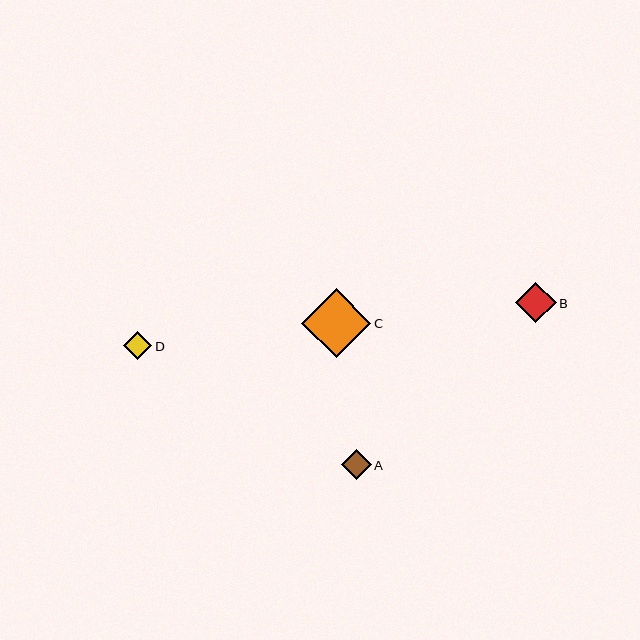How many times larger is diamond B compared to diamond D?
Diamond B is approximately 1.4 times the size of diamond D.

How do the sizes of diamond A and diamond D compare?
Diamond A and diamond D are approximately the same size.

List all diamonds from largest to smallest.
From largest to smallest: C, B, A, D.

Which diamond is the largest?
Diamond C is the largest with a size of approximately 69 pixels.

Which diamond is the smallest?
Diamond D is the smallest with a size of approximately 28 pixels.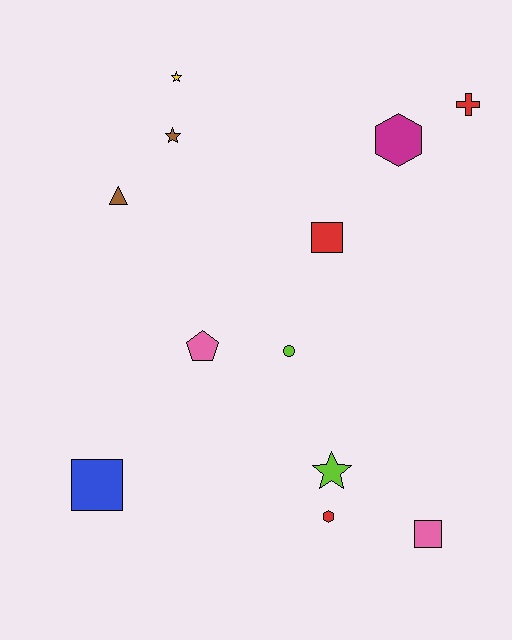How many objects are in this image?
There are 12 objects.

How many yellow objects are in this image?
There is 1 yellow object.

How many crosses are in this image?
There is 1 cross.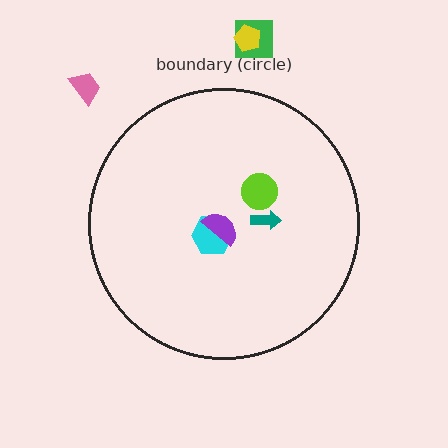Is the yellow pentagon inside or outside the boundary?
Outside.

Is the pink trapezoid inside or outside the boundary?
Outside.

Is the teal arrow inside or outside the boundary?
Inside.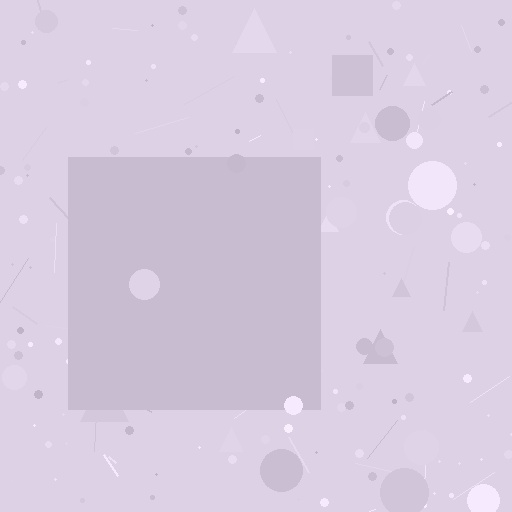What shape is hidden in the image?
A square is hidden in the image.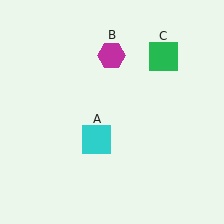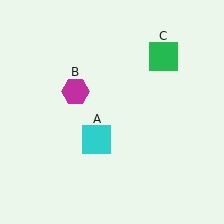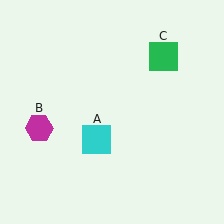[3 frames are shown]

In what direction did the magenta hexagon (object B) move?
The magenta hexagon (object B) moved down and to the left.